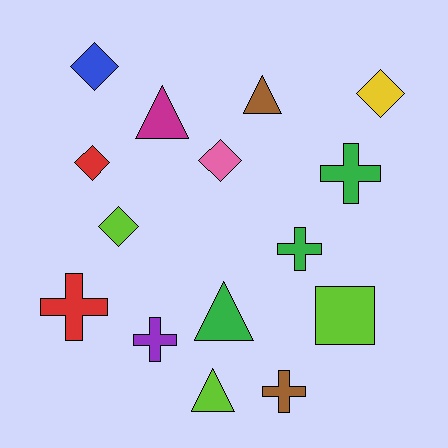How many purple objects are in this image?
There is 1 purple object.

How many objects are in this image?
There are 15 objects.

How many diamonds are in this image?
There are 5 diamonds.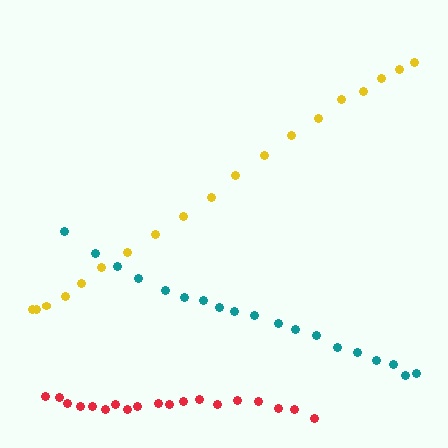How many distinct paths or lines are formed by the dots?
There are 3 distinct paths.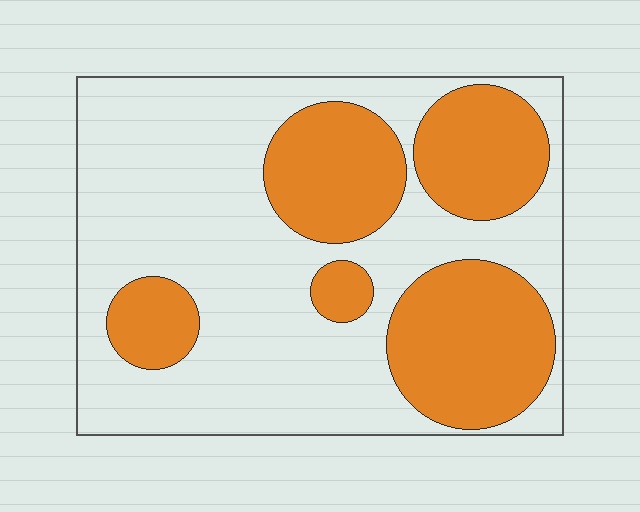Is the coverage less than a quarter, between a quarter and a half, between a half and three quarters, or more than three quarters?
Between a quarter and a half.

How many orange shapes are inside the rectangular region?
5.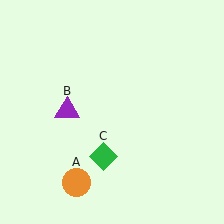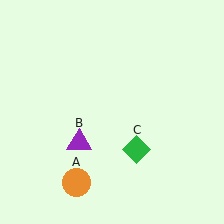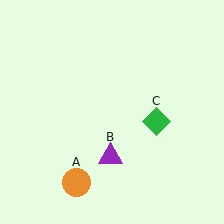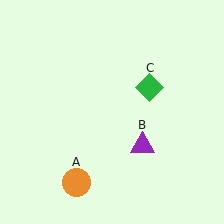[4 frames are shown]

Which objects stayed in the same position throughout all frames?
Orange circle (object A) remained stationary.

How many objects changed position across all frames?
2 objects changed position: purple triangle (object B), green diamond (object C).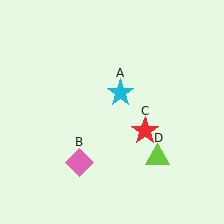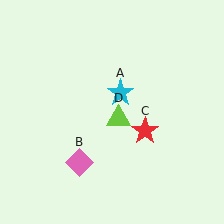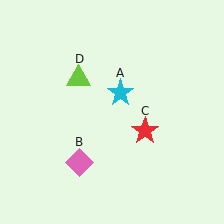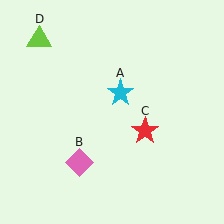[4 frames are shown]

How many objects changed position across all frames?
1 object changed position: lime triangle (object D).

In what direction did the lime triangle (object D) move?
The lime triangle (object D) moved up and to the left.